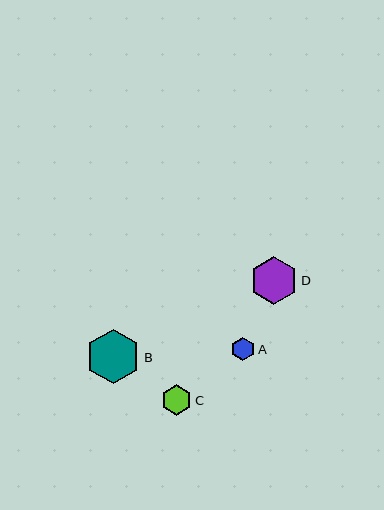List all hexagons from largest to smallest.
From largest to smallest: B, D, C, A.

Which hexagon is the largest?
Hexagon B is the largest with a size of approximately 55 pixels.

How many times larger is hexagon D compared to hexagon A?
Hexagon D is approximately 2.0 times the size of hexagon A.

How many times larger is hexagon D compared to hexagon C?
Hexagon D is approximately 1.6 times the size of hexagon C.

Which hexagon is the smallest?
Hexagon A is the smallest with a size of approximately 23 pixels.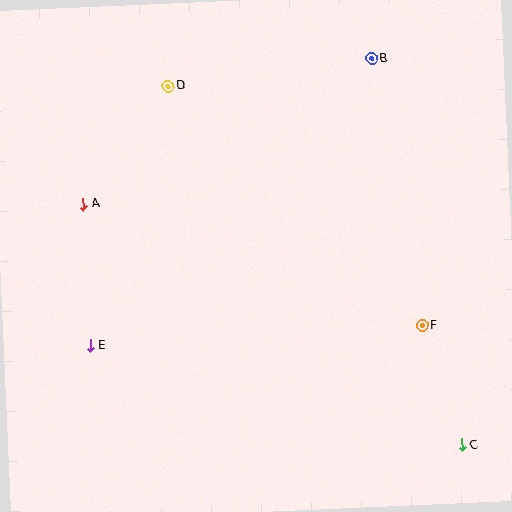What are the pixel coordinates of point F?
Point F is at (423, 326).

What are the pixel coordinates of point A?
Point A is at (83, 204).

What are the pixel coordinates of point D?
Point D is at (168, 86).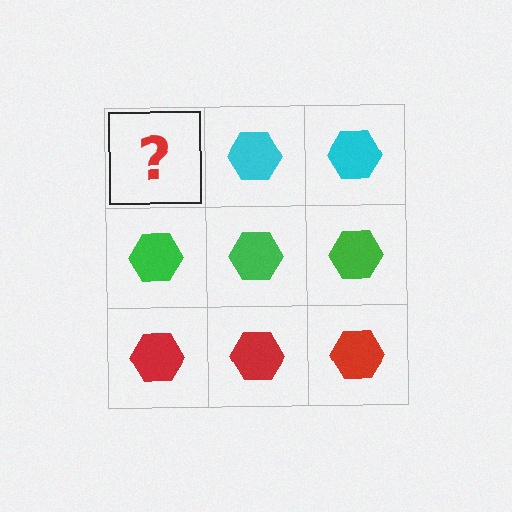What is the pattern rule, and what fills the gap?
The rule is that each row has a consistent color. The gap should be filled with a cyan hexagon.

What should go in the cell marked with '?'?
The missing cell should contain a cyan hexagon.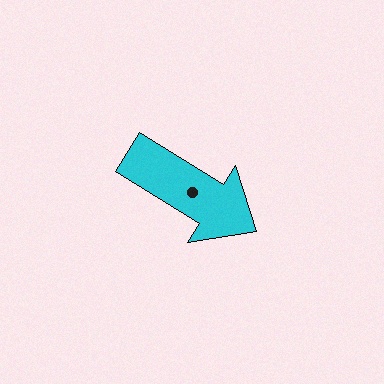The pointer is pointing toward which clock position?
Roughly 4 o'clock.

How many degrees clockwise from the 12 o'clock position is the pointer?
Approximately 122 degrees.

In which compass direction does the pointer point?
Southeast.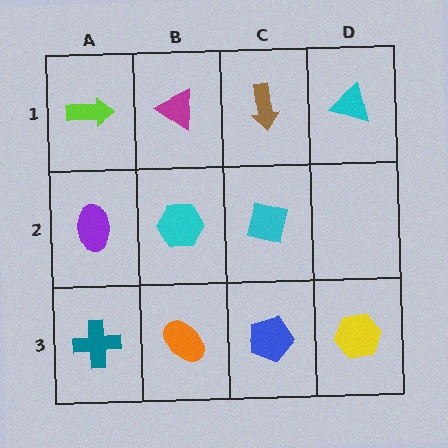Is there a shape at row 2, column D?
No, that cell is empty.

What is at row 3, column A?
A teal cross.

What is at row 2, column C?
A cyan square.